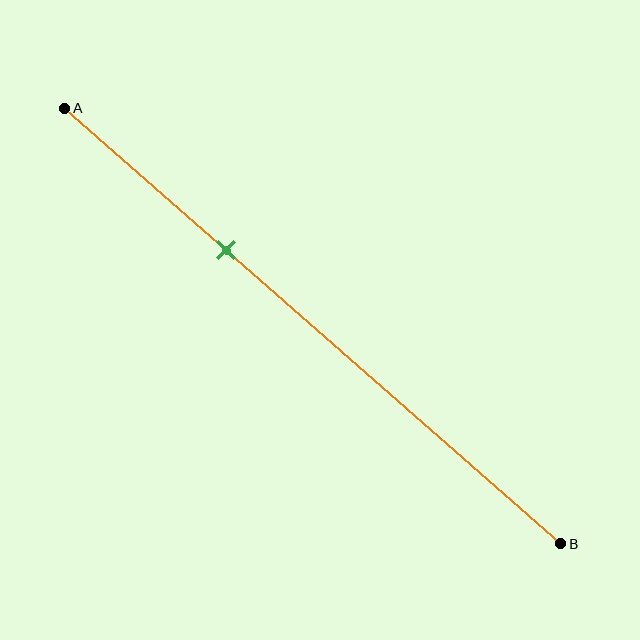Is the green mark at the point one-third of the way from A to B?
Yes, the mark is approximately at the one-third point.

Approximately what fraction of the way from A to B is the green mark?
The green mark is approximately 35% of the way from A to B.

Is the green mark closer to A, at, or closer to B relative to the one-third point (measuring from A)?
The green mark is approximately at the one-third point of segment AB.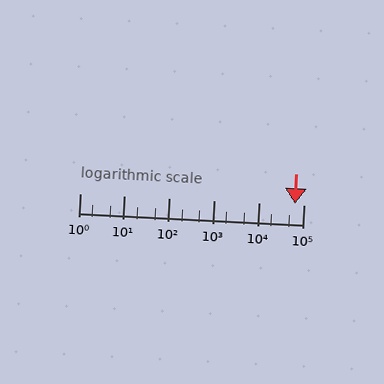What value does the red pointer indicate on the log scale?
The pointer indicates approximately 64000.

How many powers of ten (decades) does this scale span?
The scale spans 5 decades, from 1 to 100000.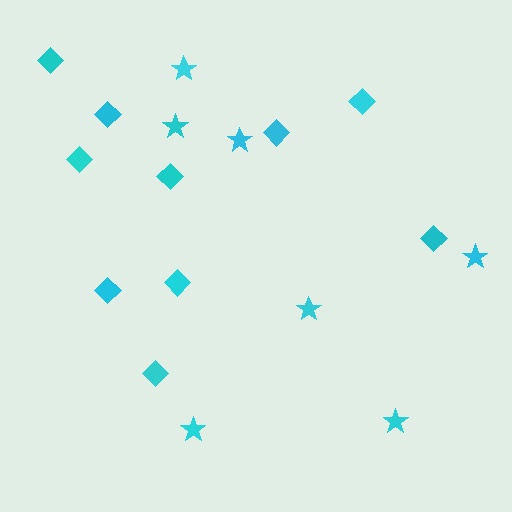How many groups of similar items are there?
There are 2 groups: one group of diamonds (10) and one group of stars (7).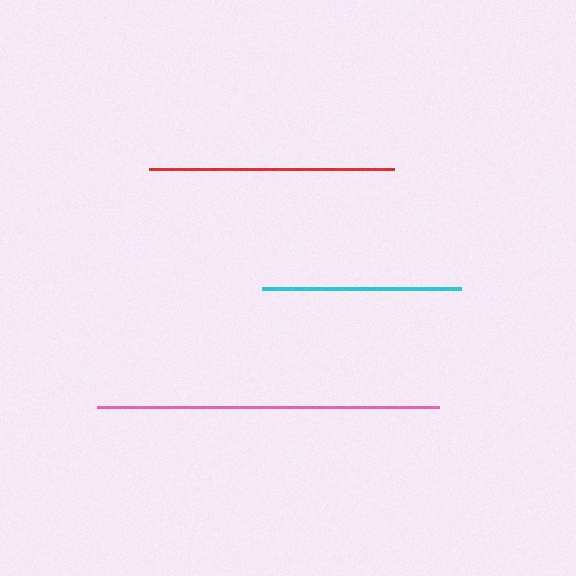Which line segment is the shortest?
The cyan line is the shortest at approximately 198 pixels.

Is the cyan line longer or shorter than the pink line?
The pink line is longer than the cyan line.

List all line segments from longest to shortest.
From longest to shortest: pink, red, cyan.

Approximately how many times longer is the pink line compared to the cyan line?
The pink line is approximately 1.7 times the length of the cyan line.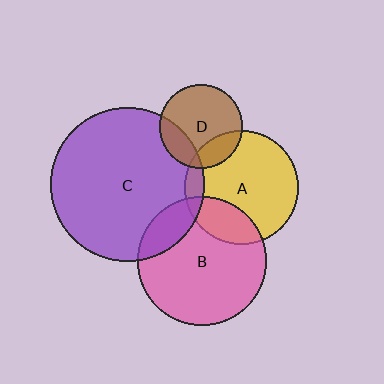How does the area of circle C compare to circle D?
Approximately 3.4 times.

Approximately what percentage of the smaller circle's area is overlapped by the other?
Approximately 25%.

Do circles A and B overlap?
Yes.